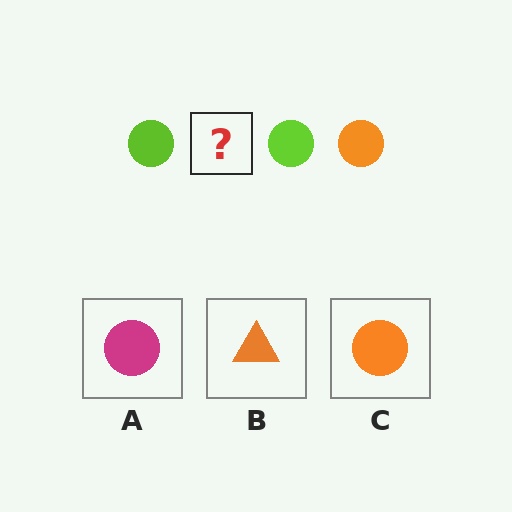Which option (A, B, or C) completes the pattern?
C.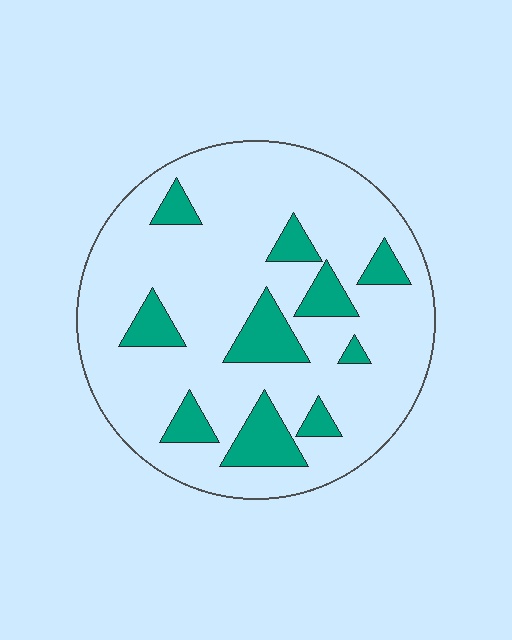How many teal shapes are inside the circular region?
10.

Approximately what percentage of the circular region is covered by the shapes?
Approximately 20%.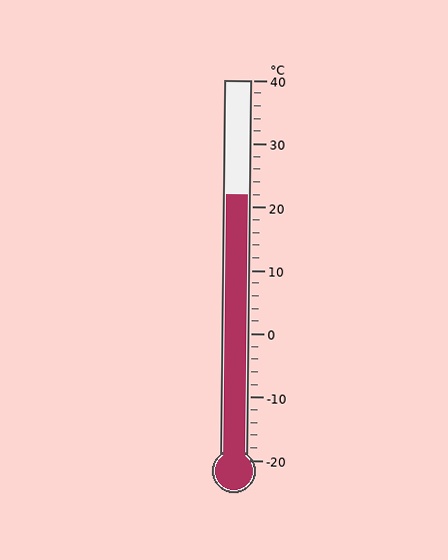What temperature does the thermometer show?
The thermometer shows approximately 22°C.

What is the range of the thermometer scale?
The thermometer scale ranges from -20°C to 40°C.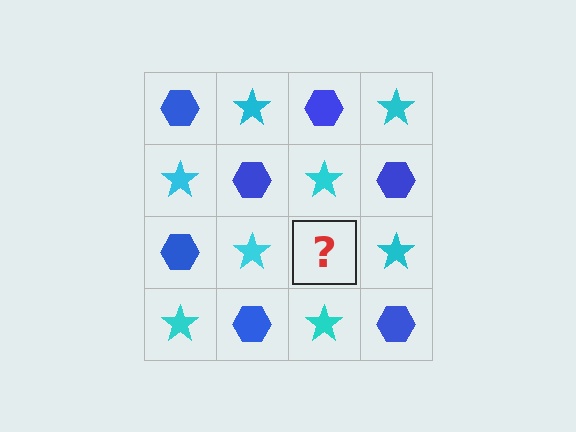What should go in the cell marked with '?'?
The missing cell should contain a blue hexagon.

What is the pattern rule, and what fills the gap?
The rule is that it alternates blue hexagon and cyan star in a checkerboard pattern. The gap should be filled with a blue hexagon.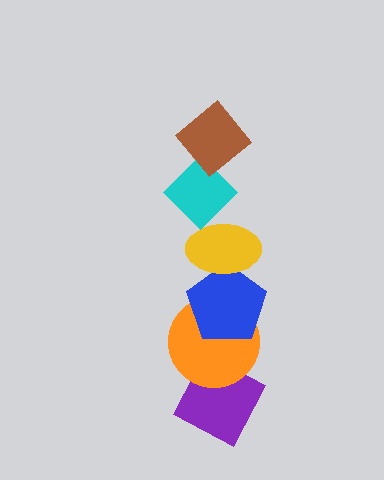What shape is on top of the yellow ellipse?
The cyan diamond is on top of the yellow ellipse.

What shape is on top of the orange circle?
The blue pentagon is on top of the orange circle.